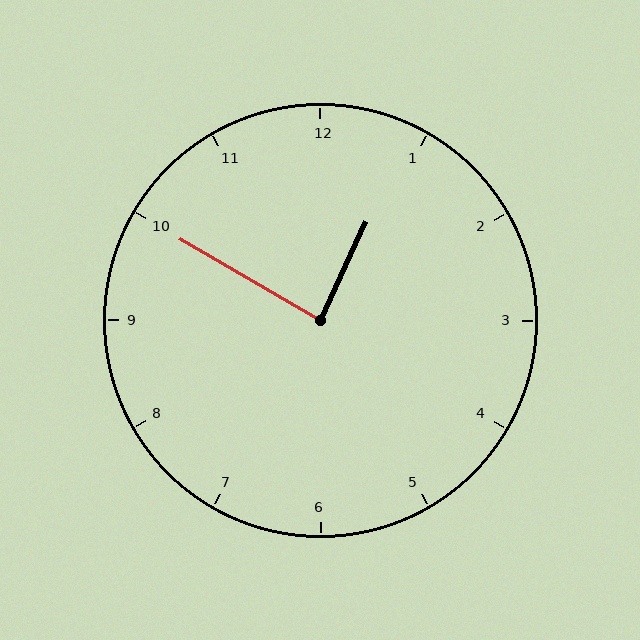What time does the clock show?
12:50.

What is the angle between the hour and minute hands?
Approximately 85 degrees.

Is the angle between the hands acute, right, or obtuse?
It is right.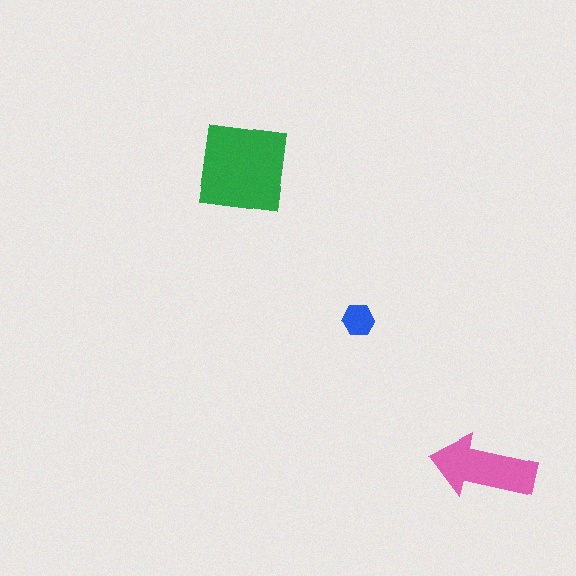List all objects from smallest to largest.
The blue hexagon, the pink arrow, the green square.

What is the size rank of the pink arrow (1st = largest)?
2nd.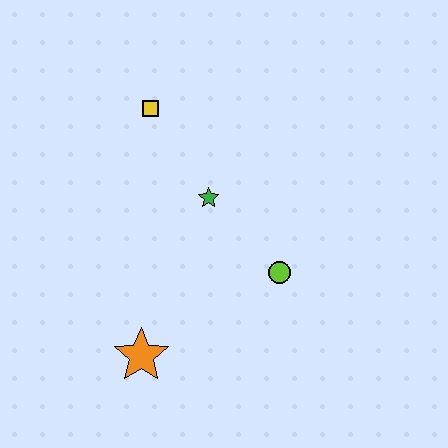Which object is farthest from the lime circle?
The yellow square is farthest from the lime circle.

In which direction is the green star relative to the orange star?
The green star is above the orange star.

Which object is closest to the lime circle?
The green star is closest to the lime circle.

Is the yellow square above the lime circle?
Yes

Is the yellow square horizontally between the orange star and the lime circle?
Yes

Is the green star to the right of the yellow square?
Yes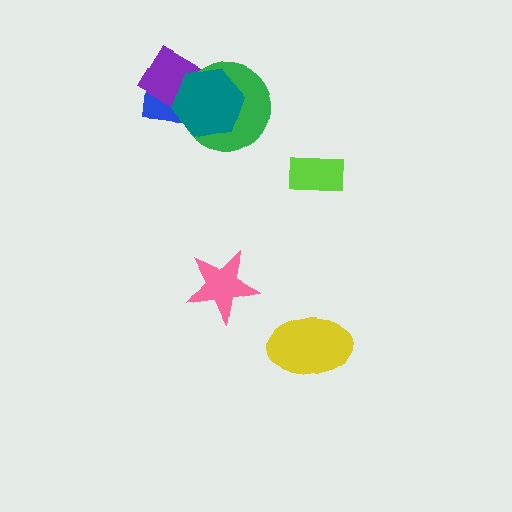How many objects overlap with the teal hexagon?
3 objects overlap with the teal hexagon.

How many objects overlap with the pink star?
0 objects overlap with the pink star.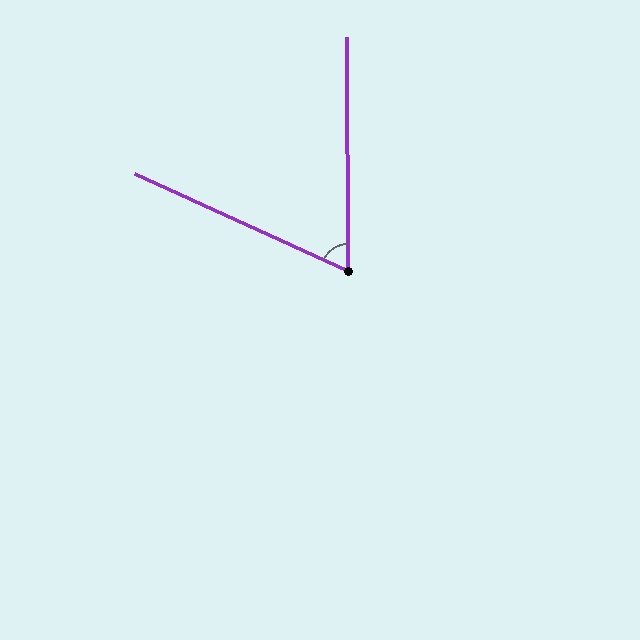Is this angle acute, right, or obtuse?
It is acute.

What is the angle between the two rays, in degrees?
Approximately 65 degrees.